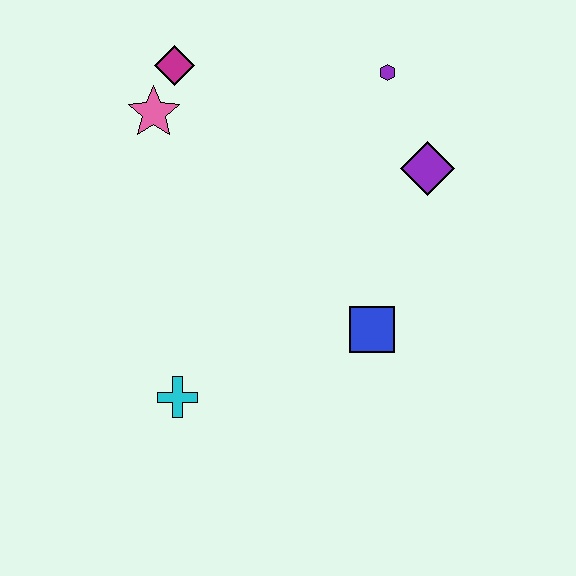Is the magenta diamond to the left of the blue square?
Yes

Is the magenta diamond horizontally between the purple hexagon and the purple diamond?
No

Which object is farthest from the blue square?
The magenta diamond is farthest from the blue square.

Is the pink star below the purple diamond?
No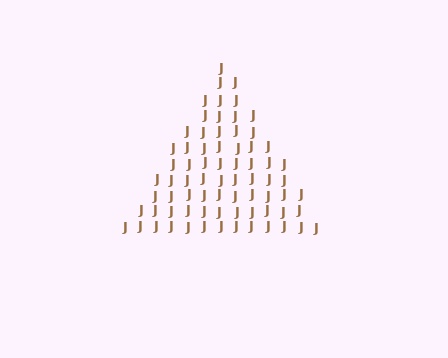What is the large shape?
The large shape is a triangle.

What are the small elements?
The small elements are letter J's.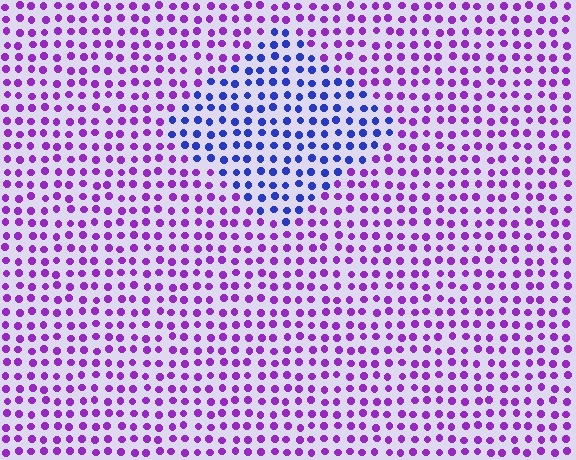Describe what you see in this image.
The image is filled with small purple elements in a uniform arrangement. A diamond-shaped region is visible where the elements are tinted to a slightly different hue, forming a subtle color boundary.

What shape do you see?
I see a diamond.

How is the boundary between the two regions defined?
The boundary is defined purely by a slight shift in hue (about 51 degrees). Spacing, size, and orientation are identical on both sides.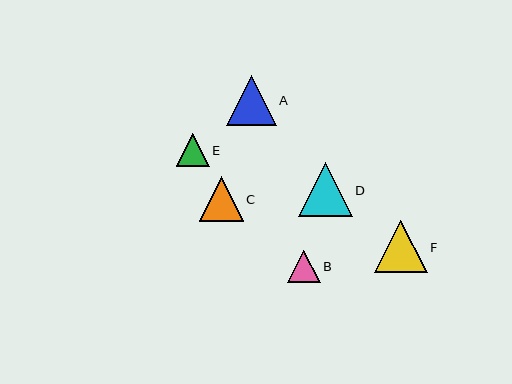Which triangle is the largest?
Triangle D is the largest with a size of approximately 54 pixels.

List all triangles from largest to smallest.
From largest to smallest: D, F, A, C, E, B.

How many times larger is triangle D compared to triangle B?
Triangle D is approximately 1.6 times the size of triangle B.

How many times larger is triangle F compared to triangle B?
Triangle F is approximately 1.6 times the size of triangle B.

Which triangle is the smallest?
Triangle B is the smallest with a size of approximately 33 pixels.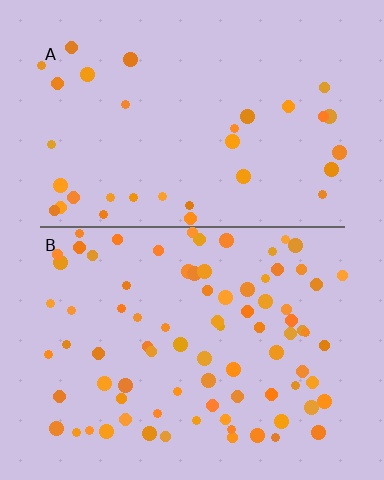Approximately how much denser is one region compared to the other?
Approximately 2.5× — region B over region A.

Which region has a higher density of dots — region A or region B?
B (the bottom).